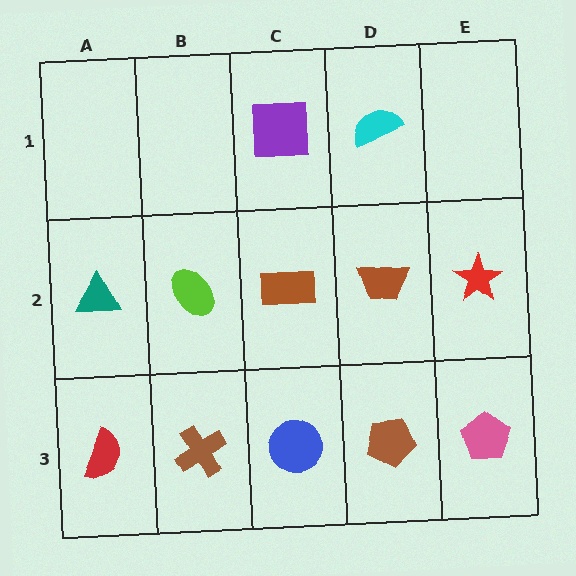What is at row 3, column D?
A brown pentagon.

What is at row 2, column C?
A brown rectangle.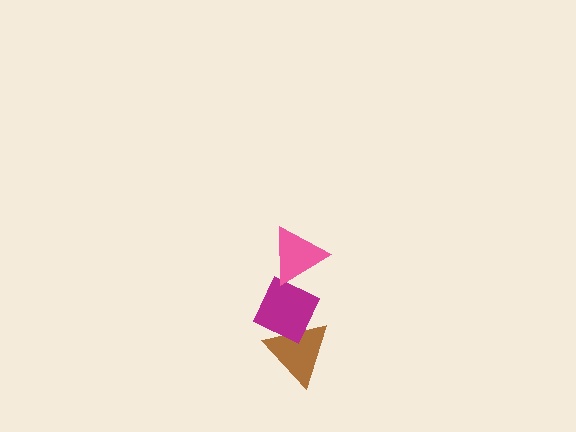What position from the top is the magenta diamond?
The magenta diamond is 2nd from the top.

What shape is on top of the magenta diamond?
The pink triangle is on top of the magenta diamond.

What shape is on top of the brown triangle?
The magenta diamond is on top of the brown triangle.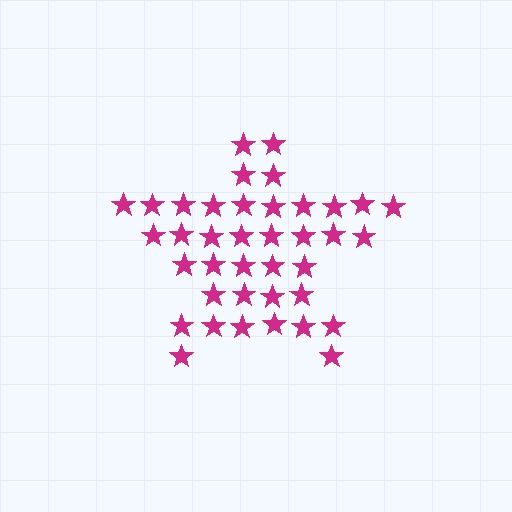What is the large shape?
The large shape is a star.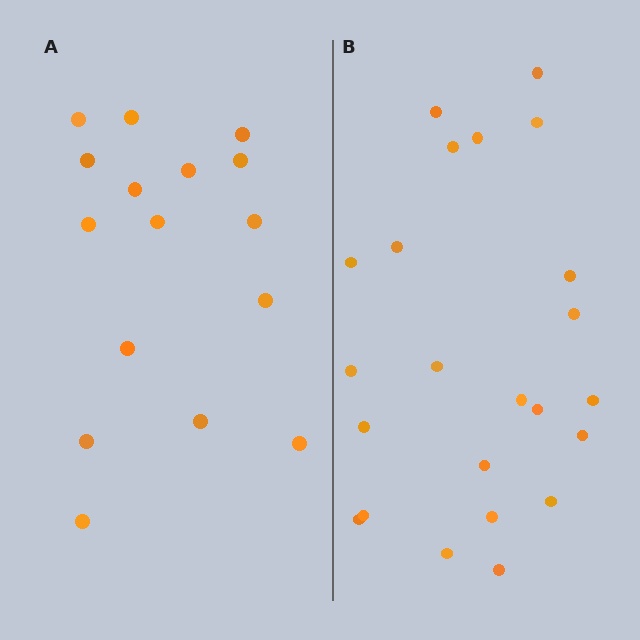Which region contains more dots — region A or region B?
Region B (the right region) has more dots.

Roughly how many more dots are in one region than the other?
Region B has roughly 8 or so more dots than region A.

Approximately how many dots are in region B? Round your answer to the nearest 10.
About 20 dots. (The exact count is 23, which rounds to 20.)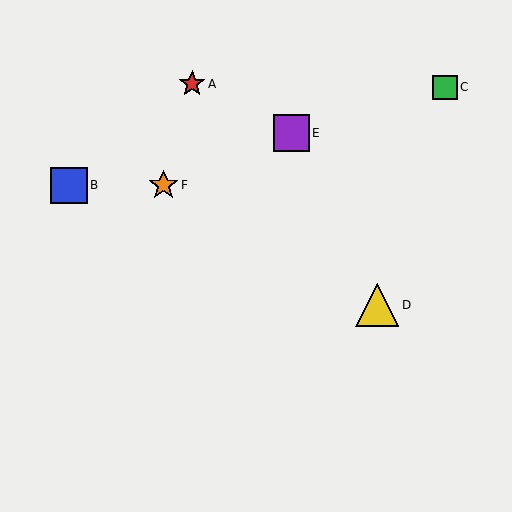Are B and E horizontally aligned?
No, B is at y≈185 and E is at y≈133.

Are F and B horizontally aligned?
Yes, both are at y≈185.